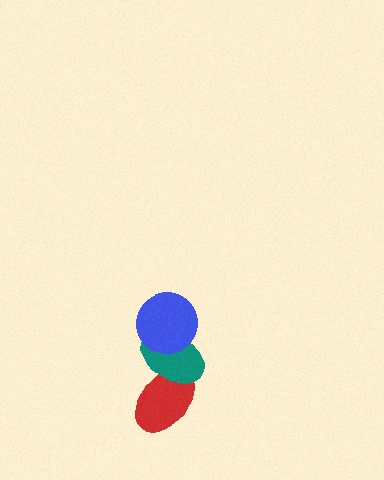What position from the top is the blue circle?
The blue circle is 1st from the top.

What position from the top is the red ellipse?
The red ellipse is 3rd from the top.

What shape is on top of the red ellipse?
The teal ellipse is on top of the red ellipse.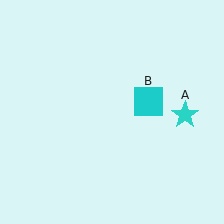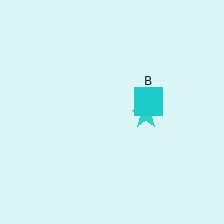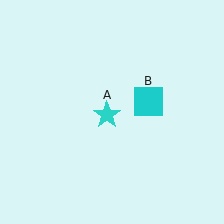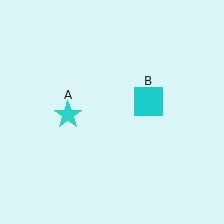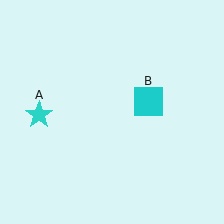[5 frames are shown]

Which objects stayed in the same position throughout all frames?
Cyan square (object B) remained stationary.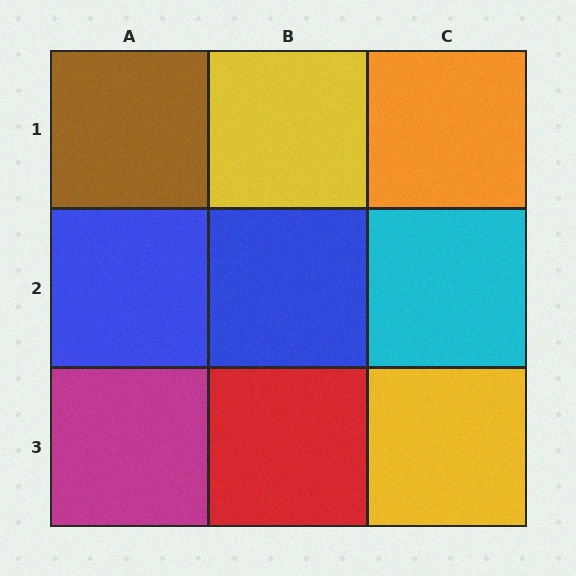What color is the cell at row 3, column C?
Yellow.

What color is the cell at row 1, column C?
Orange.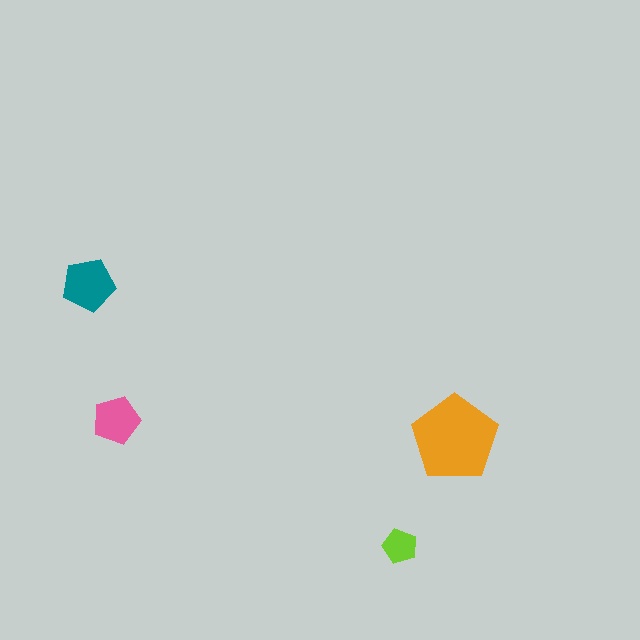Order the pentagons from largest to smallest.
the orange one, the teal one, the pink one, the lime one.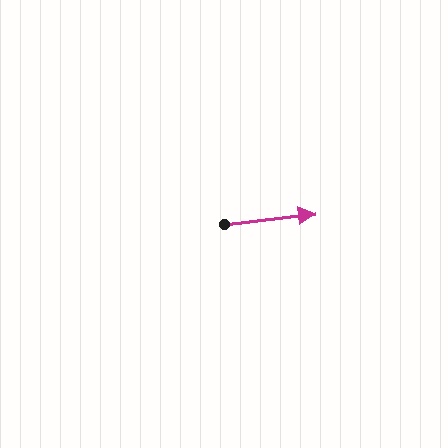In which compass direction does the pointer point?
East.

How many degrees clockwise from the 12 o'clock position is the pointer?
Approximately 83 degrees.